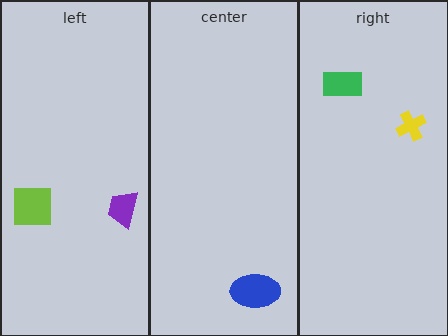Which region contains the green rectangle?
The right region.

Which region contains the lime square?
The left region.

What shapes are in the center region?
The blue ellipse.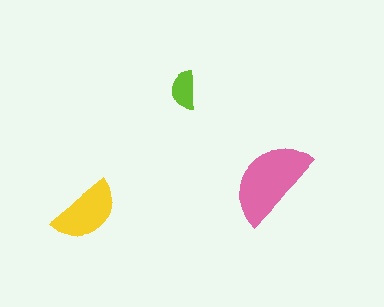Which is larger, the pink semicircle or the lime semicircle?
The pink one.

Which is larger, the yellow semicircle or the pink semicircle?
The pink one.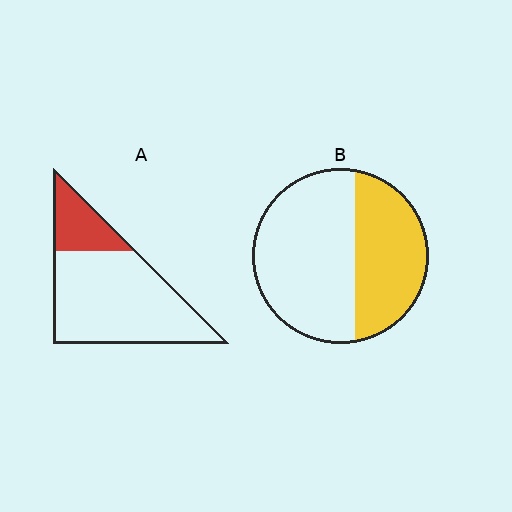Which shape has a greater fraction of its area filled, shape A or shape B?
Shape B.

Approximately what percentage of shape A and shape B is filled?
A is approximately 20% and B is approximately 40%.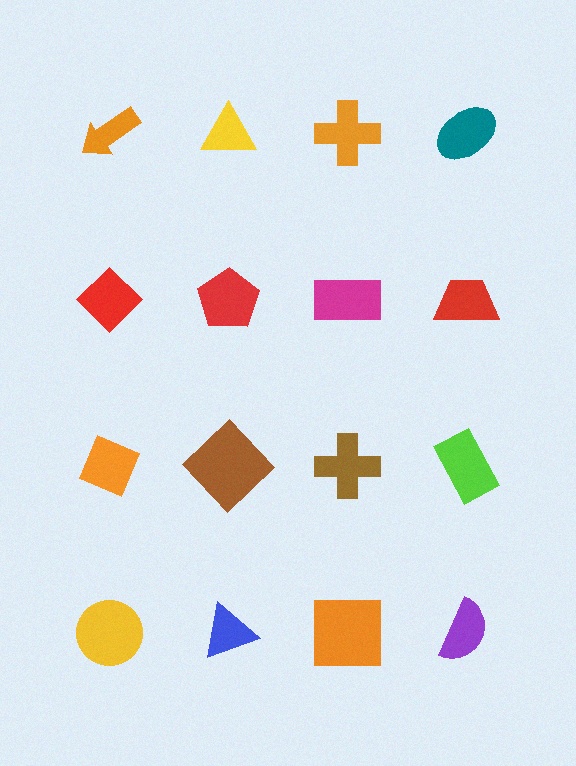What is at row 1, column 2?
A yellow triangle.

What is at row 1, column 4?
A teal ellipse.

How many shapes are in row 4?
4 shapes.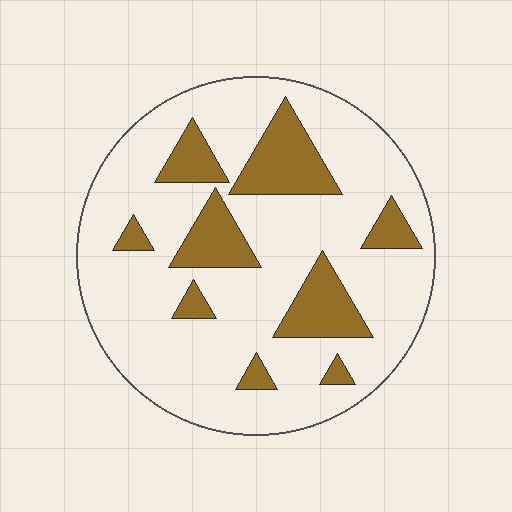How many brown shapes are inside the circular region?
9.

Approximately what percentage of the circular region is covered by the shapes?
Approximately 20%.